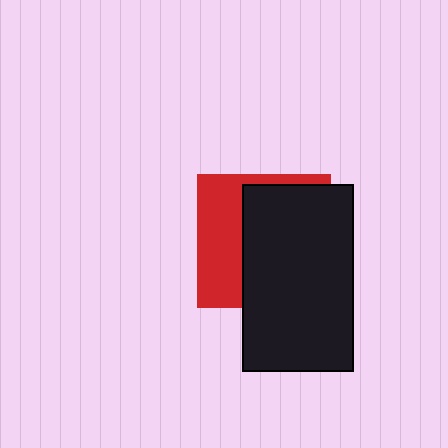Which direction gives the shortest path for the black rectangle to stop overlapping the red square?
Moving right gives the shortest separation.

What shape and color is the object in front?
The object in front is a black rectangle.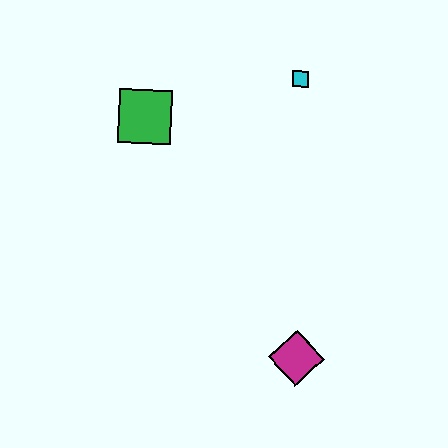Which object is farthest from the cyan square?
The magenta diamond is farthest from the cyan square.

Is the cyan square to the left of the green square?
No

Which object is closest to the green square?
The cyan square is closest to the green square.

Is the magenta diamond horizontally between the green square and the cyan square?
No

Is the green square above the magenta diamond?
Yes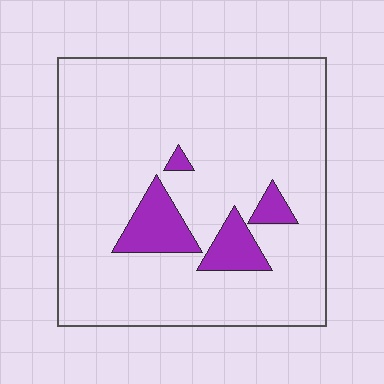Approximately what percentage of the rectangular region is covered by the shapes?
Approximately 10%.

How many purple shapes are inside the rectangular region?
4.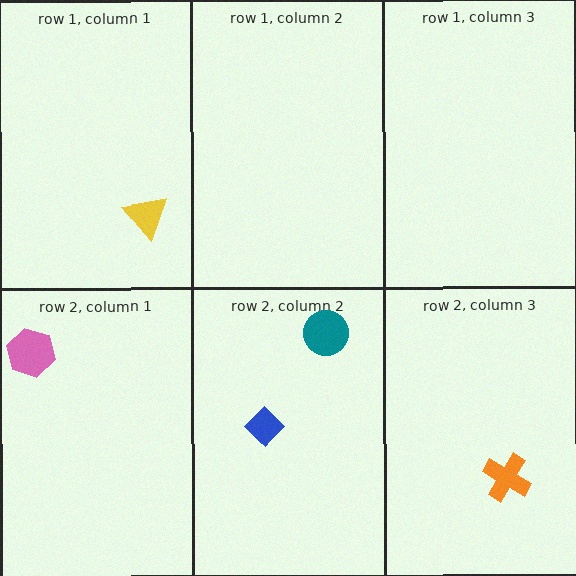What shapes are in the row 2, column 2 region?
The teal circle, the blue diamond.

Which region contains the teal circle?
The row 2, column 2 region.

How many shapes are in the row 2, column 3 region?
1.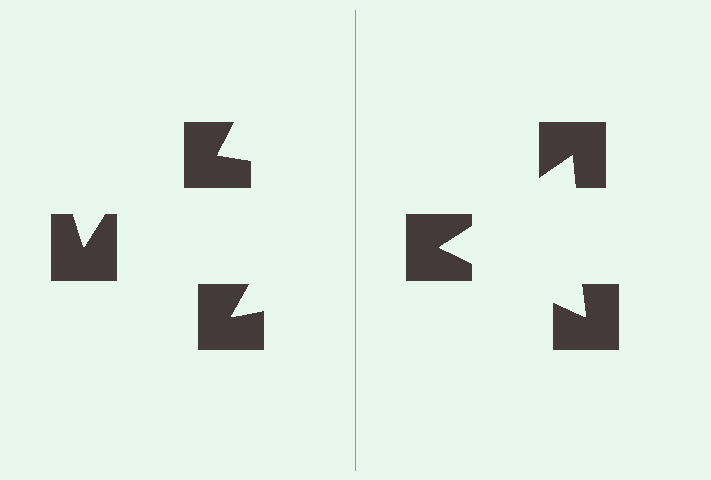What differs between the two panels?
The notched squares are positioned identically on both sides; only the wedge orientations differ. On the right they align to a triangle; on the left they are misaligned.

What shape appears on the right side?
An illusory triangle.